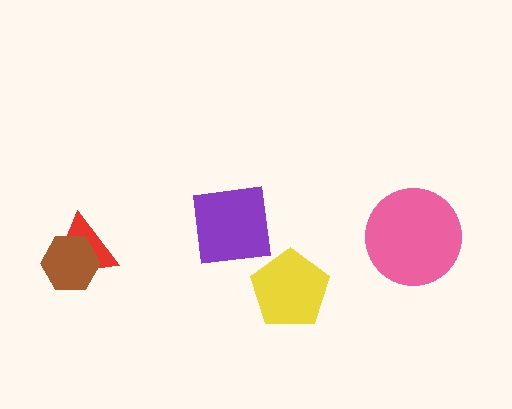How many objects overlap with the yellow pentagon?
0 objects overlap with the yellow pentagon.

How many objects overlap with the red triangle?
1 object overlaps with the red triangle.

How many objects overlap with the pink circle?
0 objects overlap with the pink circle.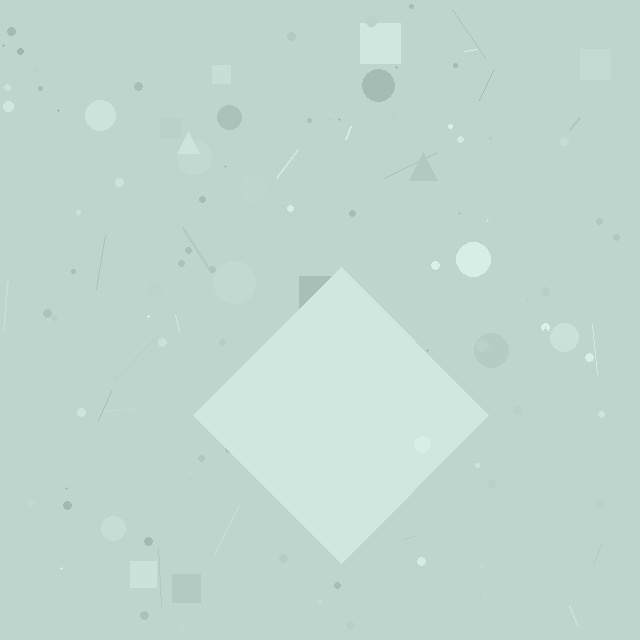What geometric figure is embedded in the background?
A diamond is embedded in the background.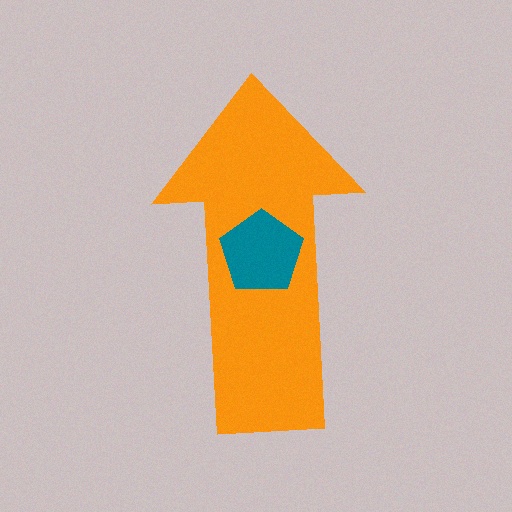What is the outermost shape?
The orange arrow.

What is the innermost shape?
The teal pentagon.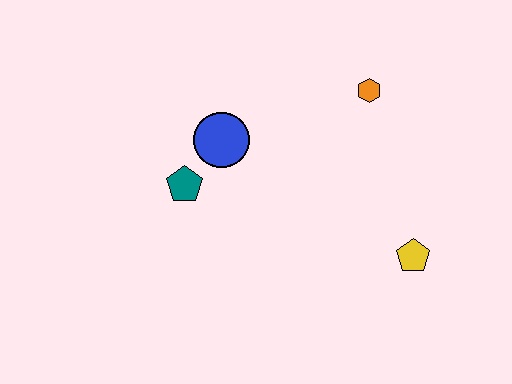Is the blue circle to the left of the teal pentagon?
No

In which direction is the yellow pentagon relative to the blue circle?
The yellow pentagon is to the right of the blue circle.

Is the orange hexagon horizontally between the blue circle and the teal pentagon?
No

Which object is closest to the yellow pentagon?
The orange hexagon is closest to the yellow pentagon.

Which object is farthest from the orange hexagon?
The teal pentagon is farthest from the orange hexagon.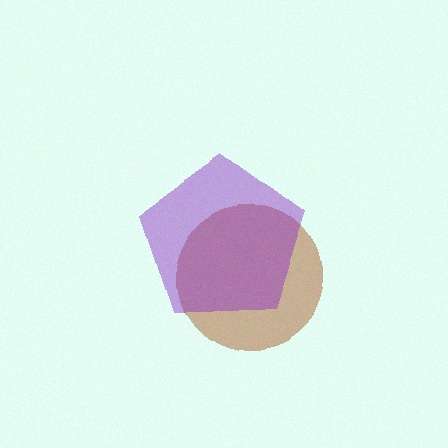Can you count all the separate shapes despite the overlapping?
Yes, there are 2 separate shapes.